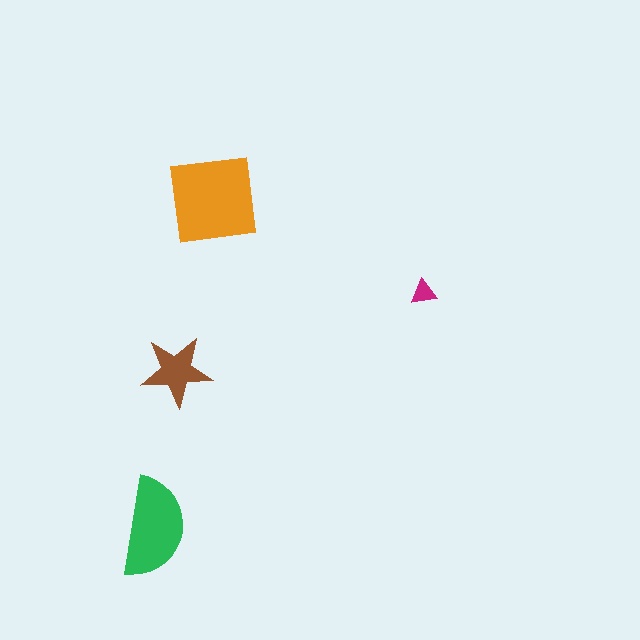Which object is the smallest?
The magenta triangle.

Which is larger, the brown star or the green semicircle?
The green semicircle.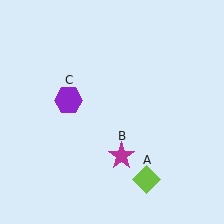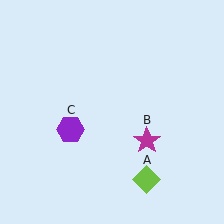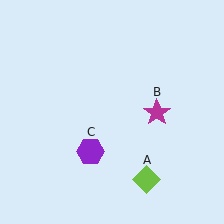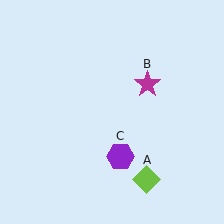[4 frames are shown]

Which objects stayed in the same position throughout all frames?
Lime diamond (object A) remained stationary.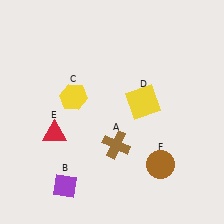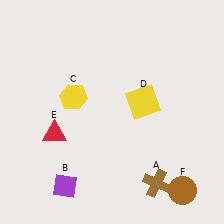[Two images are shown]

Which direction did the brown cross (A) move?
The brown cross (A) moved right.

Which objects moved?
The objects that moved are: the brown cross (A), the brown circle (F).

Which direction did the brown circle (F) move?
The brown circle (F) moved down.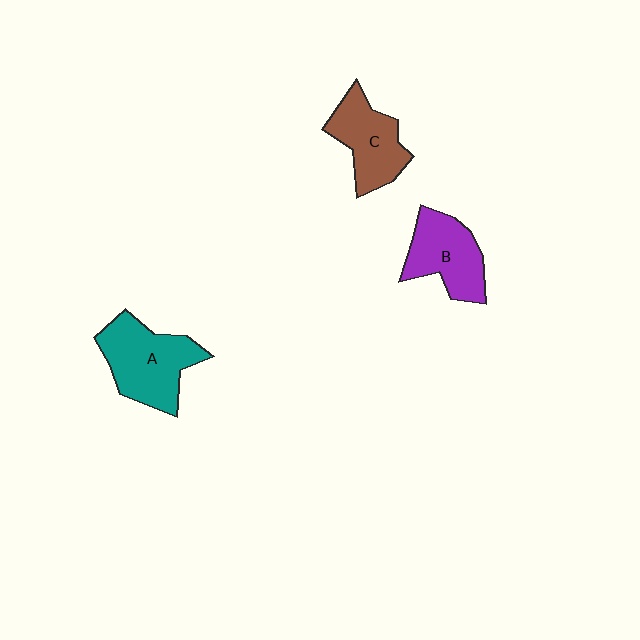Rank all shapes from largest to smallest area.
From largest to smallest: A (teal), B (purple), C (brown).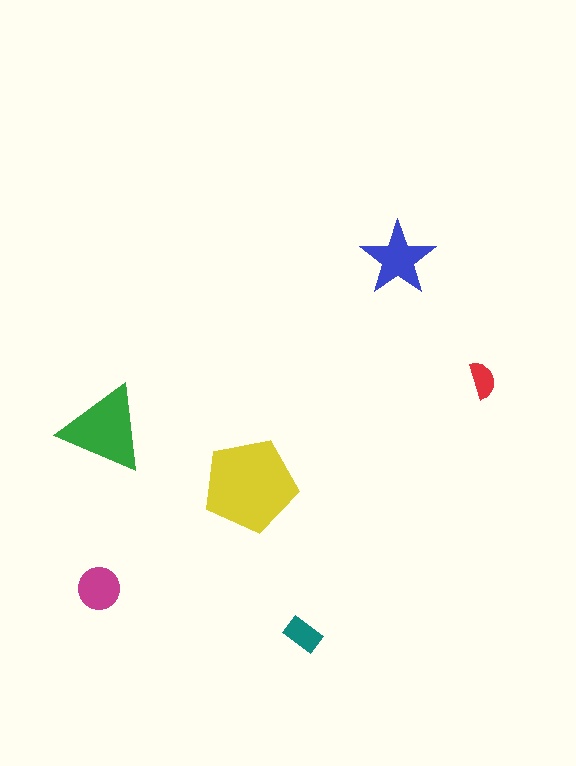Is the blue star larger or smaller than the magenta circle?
Larger.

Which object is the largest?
The yellow pentagon.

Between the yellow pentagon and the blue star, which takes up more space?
The yellow pentagon.